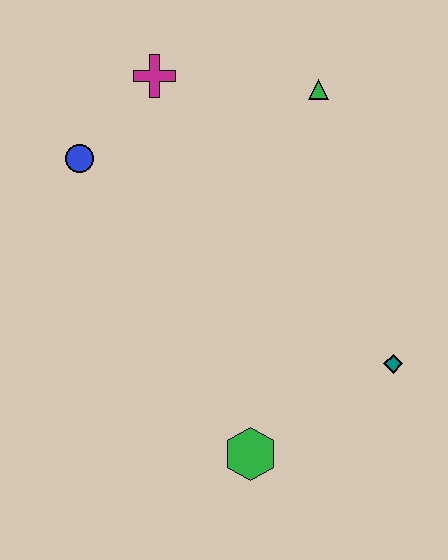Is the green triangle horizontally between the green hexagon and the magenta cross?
No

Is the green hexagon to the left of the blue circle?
No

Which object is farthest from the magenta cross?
The green hexagon is farthest from the magenta cross.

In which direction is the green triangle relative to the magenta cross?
The green triangle is to the right of the magenta cross.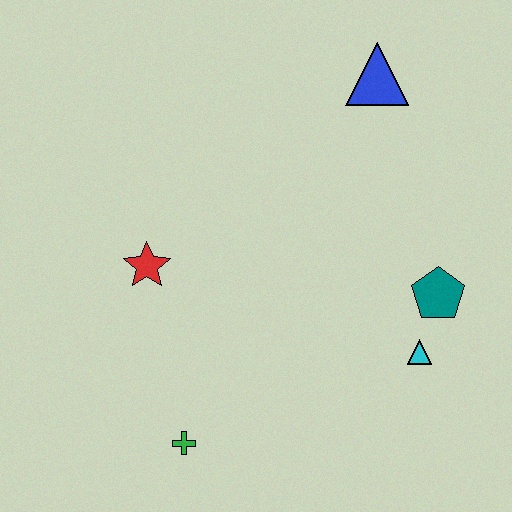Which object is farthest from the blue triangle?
The green cross is farthest from the blue triangle.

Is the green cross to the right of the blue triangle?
No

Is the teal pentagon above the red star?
No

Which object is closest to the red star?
The green cross is closest to the red star.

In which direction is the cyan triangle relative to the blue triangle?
The cyan triangle is below the blue triangle.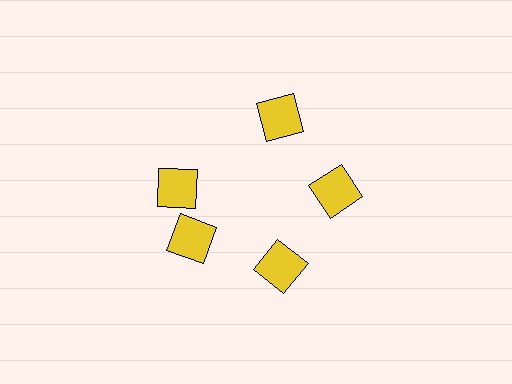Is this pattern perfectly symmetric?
No. The 5 yellow squares are arranged in a ring, but one element near the 10 o'clock position is rotated out of alignment along the ring, breaking the 5-fold rotational symmetry.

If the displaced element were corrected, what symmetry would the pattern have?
It would have 5-fold rotational symmetry — the pattern would map onto itself every 72 degrees.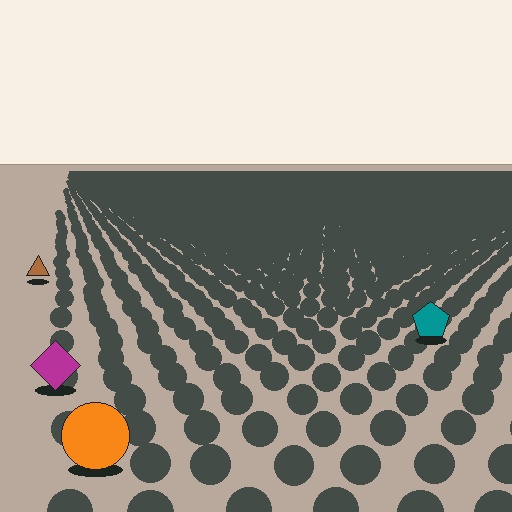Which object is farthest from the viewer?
The brown triangle is farthest from the viewer. It appears smaller and the ground texture around it is denser.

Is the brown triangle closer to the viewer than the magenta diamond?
No. The magenta diamond is closer — you can tell from the texture gradient: the ground texture is coarser near it.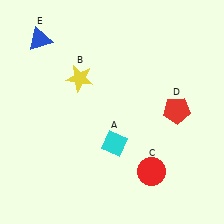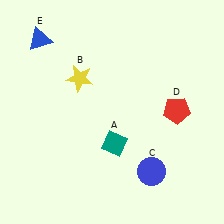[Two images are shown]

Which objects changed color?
A changed from cyan to teal. C changed from red to blue.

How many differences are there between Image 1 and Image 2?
There are 2 differences between the two images.